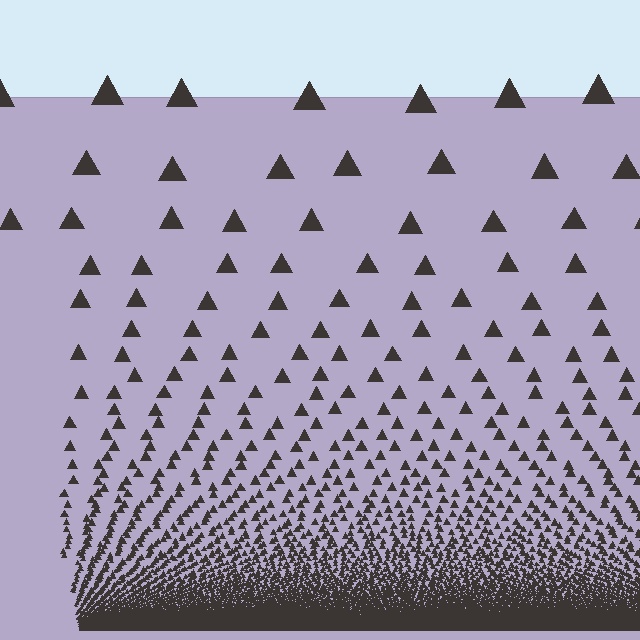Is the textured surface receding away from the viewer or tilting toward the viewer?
The surface appears to tilt toward the viewer. Texture elements get larger and sparser toward the top.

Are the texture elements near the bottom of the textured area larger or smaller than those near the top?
Smaller. The gradient is inverted — elements near the bottom are smaller and denser.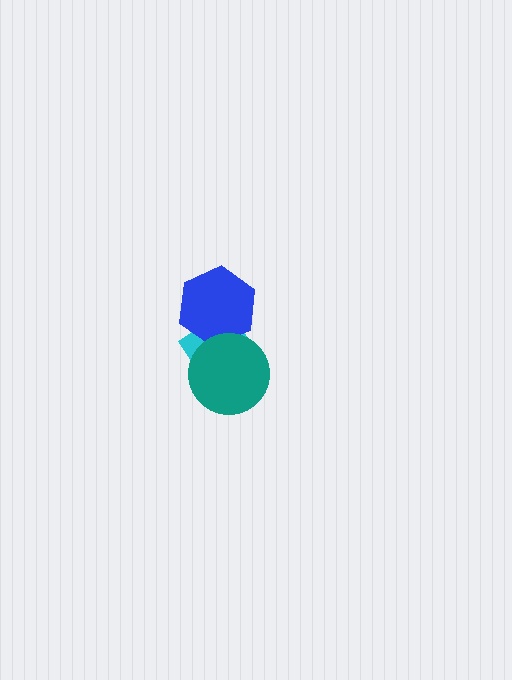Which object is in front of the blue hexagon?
The teal circle is in front of the blue hexagon.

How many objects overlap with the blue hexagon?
2 objects overlap with the blue hexagon.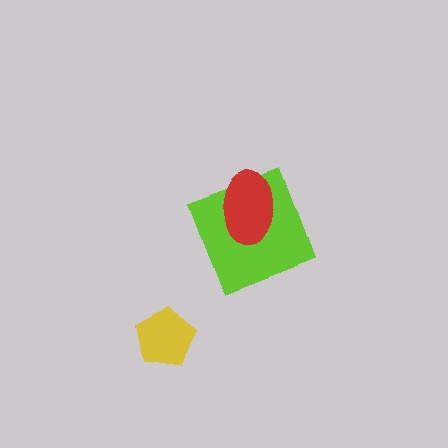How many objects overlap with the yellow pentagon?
0 objects overlap with the yellow pentagon.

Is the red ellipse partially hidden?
No, no other shape covers it.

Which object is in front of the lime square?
The red ellipse is in front of the lime square.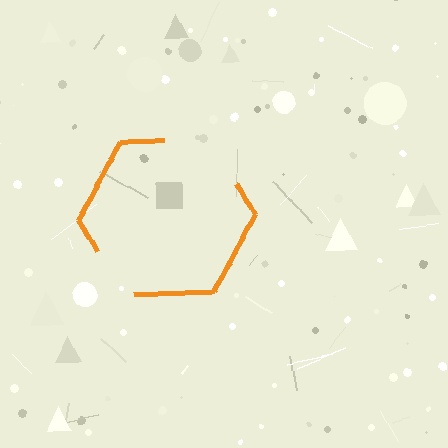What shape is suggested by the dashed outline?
The dashed outline suggests a hexagon.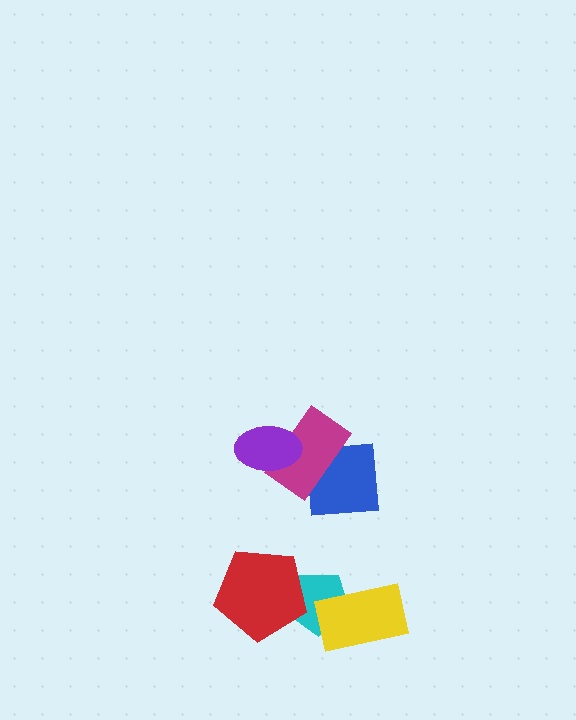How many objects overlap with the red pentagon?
1 object overlaps with the red pentagon.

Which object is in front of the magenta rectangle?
The purple ellipse is in front of the magenta rectangle.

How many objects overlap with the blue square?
1 object overlaps with the blue square.